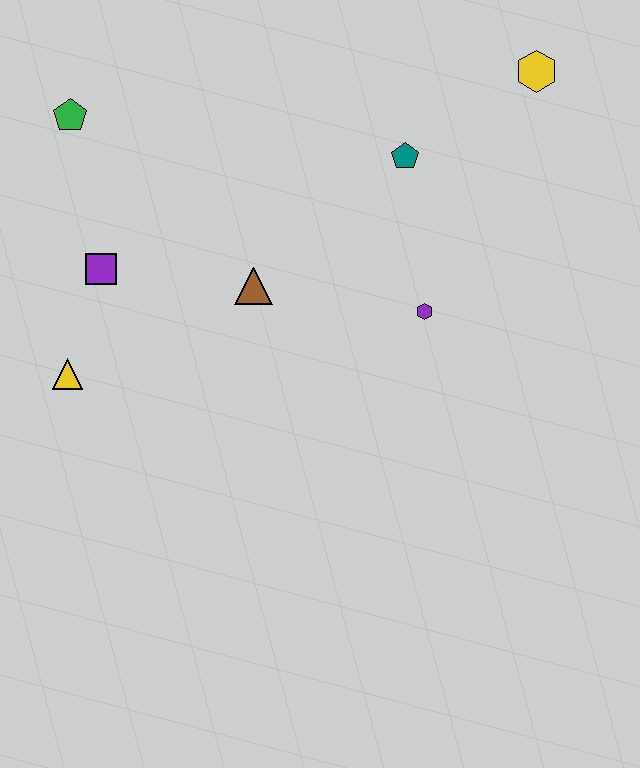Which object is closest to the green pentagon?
The purple square is closest to the green pentagon.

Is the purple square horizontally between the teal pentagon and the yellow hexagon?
No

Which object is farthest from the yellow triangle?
The yellow hexagon is farthest from the yellow triangle.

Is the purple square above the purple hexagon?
Yes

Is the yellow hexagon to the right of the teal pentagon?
Yes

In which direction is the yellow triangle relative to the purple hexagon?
The yellow triangle is to the left of the purple hexagon.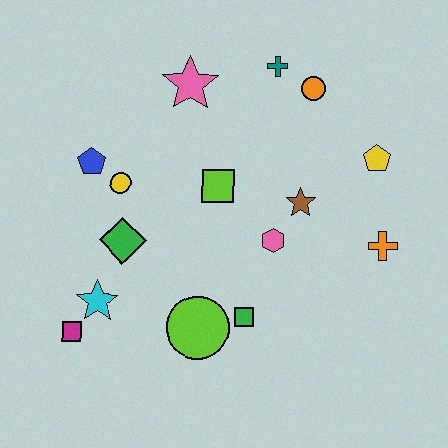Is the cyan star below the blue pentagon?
Yes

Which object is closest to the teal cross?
The orange circle is closest to the teal cross.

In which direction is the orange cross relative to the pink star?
The orange cross is to the right of the pink star.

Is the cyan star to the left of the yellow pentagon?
Yes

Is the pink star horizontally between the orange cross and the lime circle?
No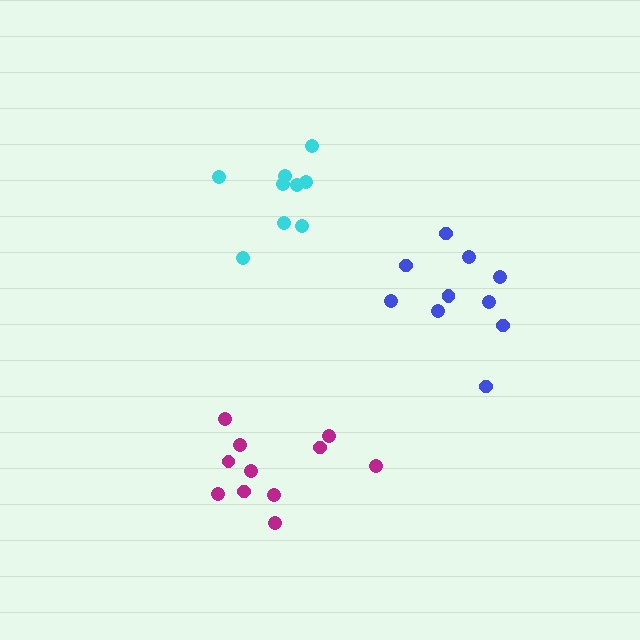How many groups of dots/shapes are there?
There are 3 groups.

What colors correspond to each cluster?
The clusters are colored: blue, magenta, cyan.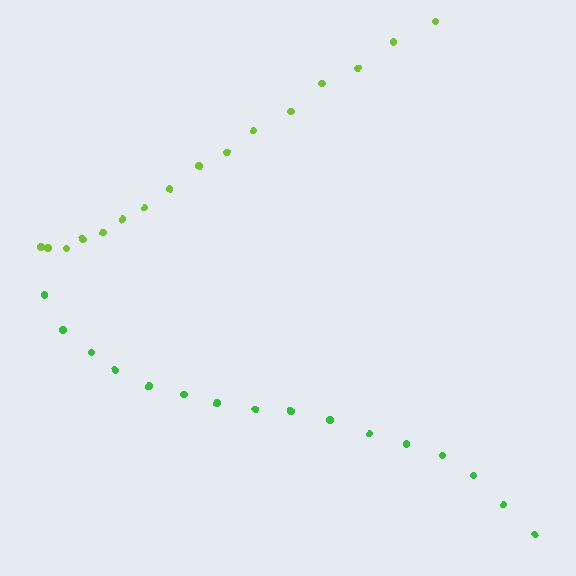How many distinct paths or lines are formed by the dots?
There are 2 distinct paths.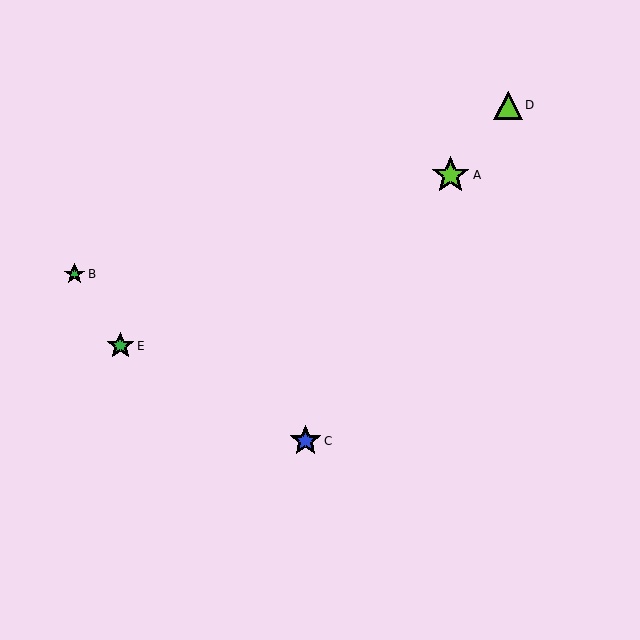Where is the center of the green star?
The center of the green star is at (74, 274).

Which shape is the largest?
The lime star (labeled A) is the largest.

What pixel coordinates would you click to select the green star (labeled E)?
Click at (120, 346) to select the green star E.